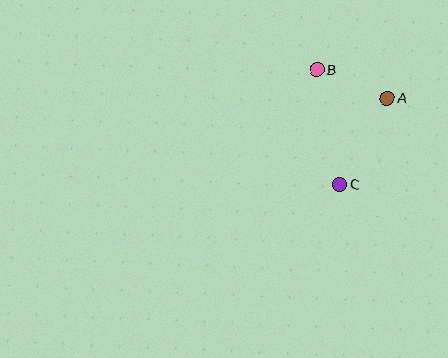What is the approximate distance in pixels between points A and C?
The distance between A and C is approximately 98 pixels.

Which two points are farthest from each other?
Points B and C are farthest from each other.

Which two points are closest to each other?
Points A and B are closest to each other.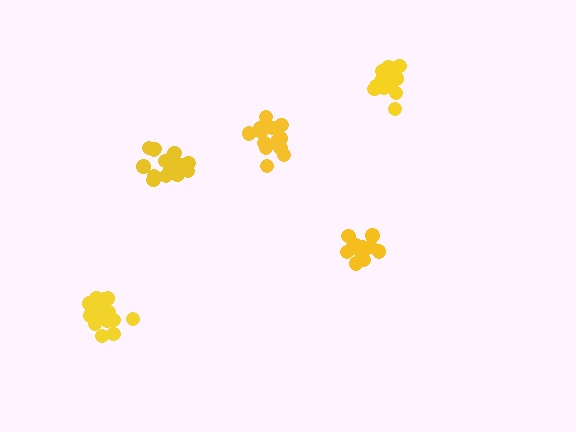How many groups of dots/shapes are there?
There are 5 groups.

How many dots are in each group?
Group 1: 15 dots, Group 2: 17 dots, Group 3: 11 dots, Group 4: 16 dots, Group 5: 12 dots (71 total).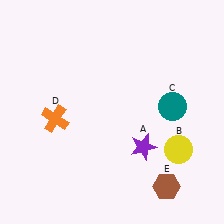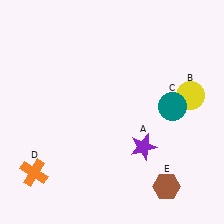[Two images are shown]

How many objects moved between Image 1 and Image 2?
2 objects moved between the two images.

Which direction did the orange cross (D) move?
The orange cross (D) moved down.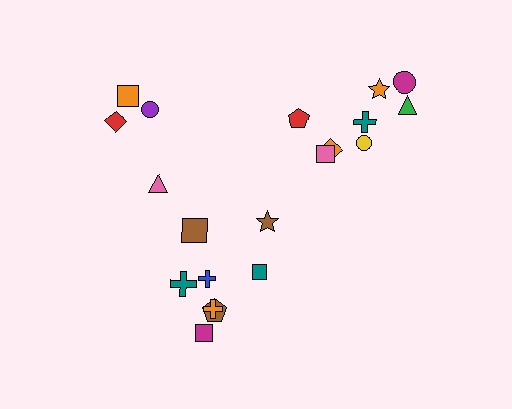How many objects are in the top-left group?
There are 4 objects.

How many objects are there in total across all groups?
There are 20 objects.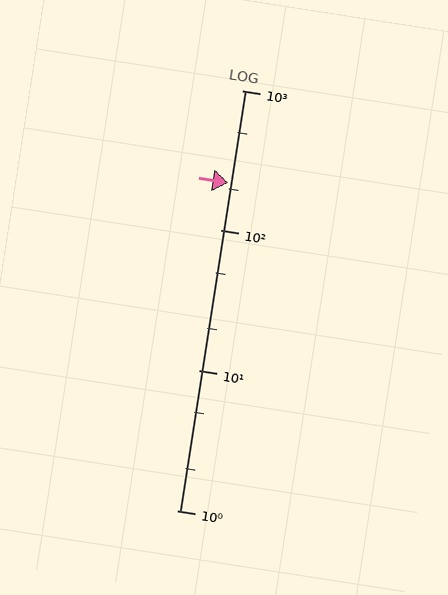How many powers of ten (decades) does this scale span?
The scale spans 3 decades, from 1 to 1000.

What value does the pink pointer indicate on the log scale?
The pointer indicates approximately 220.